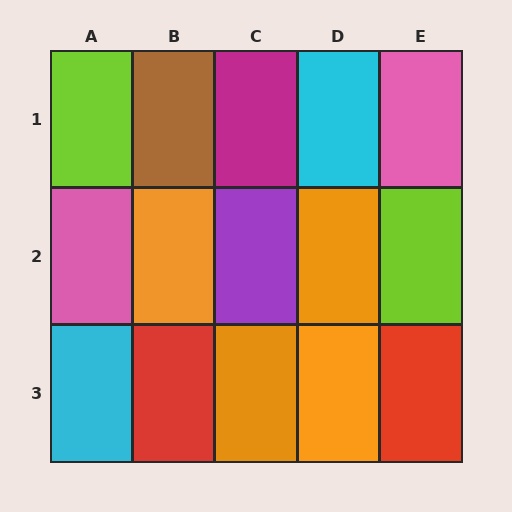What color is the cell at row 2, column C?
Purple.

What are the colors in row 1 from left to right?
Lime, brown, magenta, cyan, pink.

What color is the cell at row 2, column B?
Orange.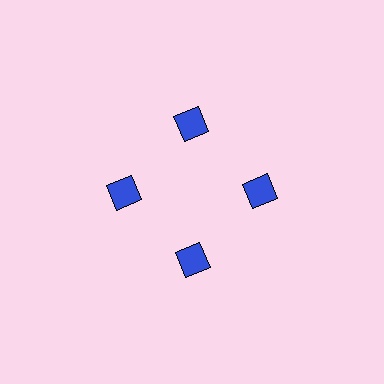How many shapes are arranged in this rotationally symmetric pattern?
There are 4 shapes, arranged in 4 groups of 1.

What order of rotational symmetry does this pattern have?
This pattern has 4-fold rotational symmetry.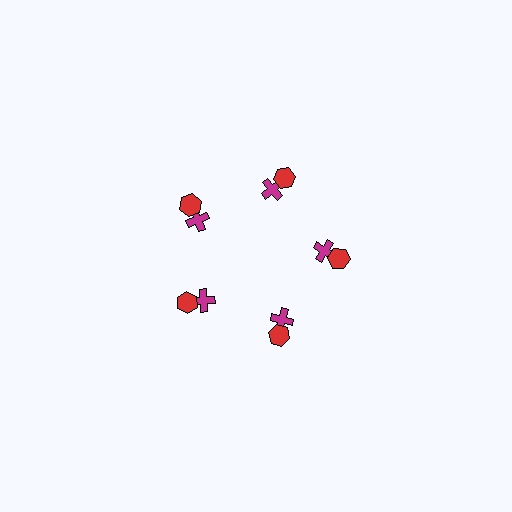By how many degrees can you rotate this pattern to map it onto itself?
The pattern maps onto itself every 72 degrees of rotation.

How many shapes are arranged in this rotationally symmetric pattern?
There are 10 shapes, arranged in 5 groups of 2.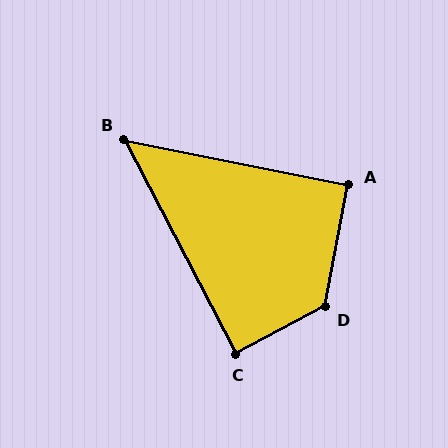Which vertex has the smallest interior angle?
B, at approximately 51 degrees.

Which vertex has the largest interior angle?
D, at approximately 129 degrees.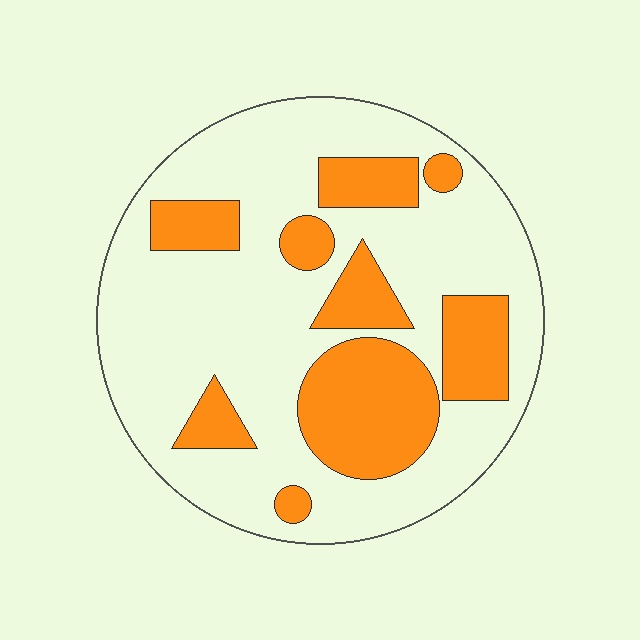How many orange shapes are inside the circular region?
9.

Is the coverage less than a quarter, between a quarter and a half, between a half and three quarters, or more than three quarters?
Between a quarter and a half.